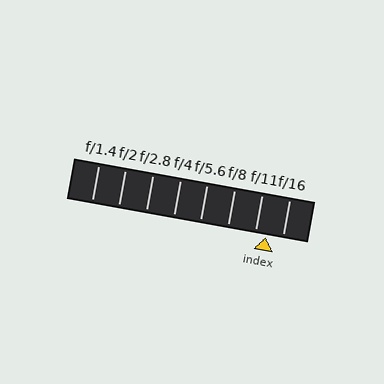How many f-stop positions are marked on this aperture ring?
There are 8 f-stop positions marked.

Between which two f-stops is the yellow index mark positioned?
The index mark is between f/11 and f/16.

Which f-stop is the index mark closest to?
The index mark is closest to f/11.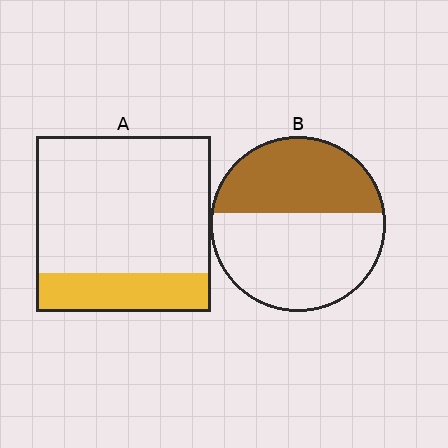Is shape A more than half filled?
No.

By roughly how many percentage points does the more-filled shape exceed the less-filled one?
By roughly 20 percentage points (B over A).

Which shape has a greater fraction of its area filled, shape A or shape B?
Shape B.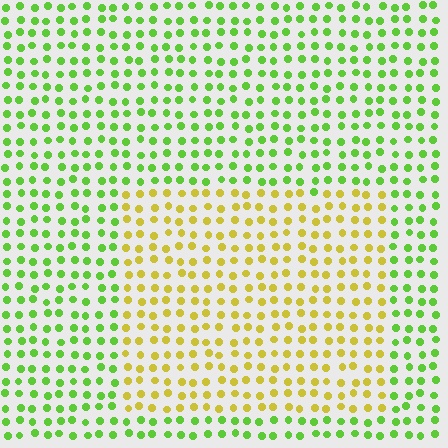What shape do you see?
I see a rectangle.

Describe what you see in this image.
The image is filled with small lime elements in a uniform arrangement. A rectangle-shaped region is visible where the elements are tinted to a slightly different hue, forming a subtle color boundary.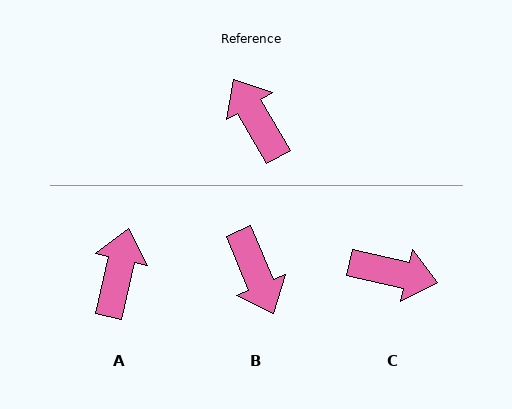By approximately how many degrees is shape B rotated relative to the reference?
Approximately 173 degrees counter-clockwise.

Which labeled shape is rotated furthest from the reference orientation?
B, about 173 degrees away.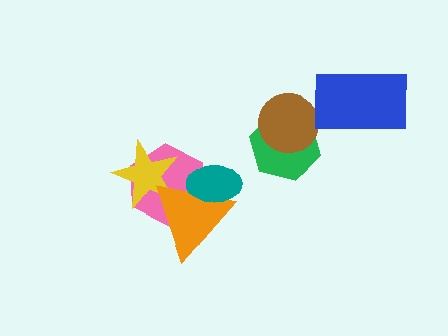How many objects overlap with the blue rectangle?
0 objects overlap with the blue rectangle.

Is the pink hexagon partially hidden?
Yes, it is partially covered by another shape.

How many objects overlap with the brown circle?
1 object overlaps with the brown circle.